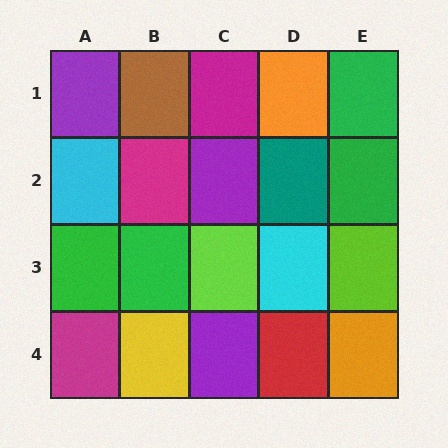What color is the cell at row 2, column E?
Green.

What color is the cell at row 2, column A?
Cyan.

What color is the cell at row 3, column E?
Lime.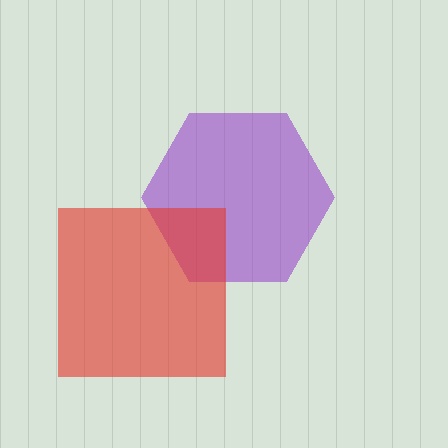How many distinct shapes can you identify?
There are 2 distinct shapes: a purple hexagon, a red square.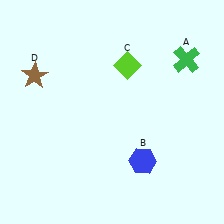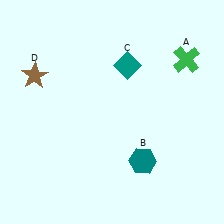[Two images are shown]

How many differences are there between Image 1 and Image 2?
There are 2 differences between the two images.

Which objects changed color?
B changed from blue to teal. C changed from lime to teal.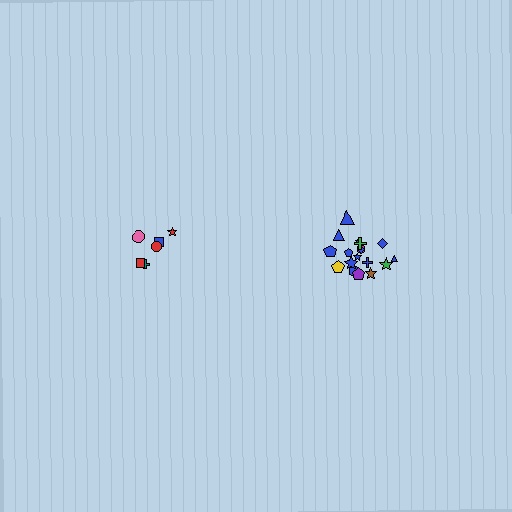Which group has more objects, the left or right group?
The right group.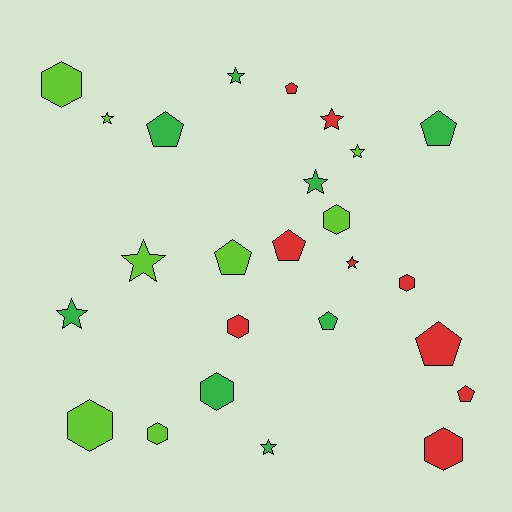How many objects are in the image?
There are 25 objects.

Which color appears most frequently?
Red, with 9 objects.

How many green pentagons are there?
There are 3 green pentagons.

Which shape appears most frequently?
Star, with 9 objects.